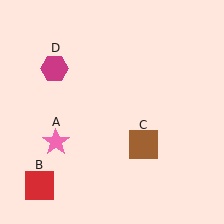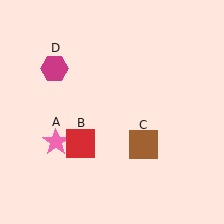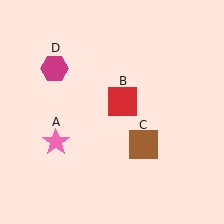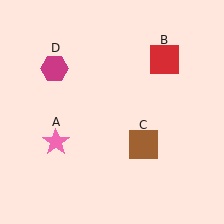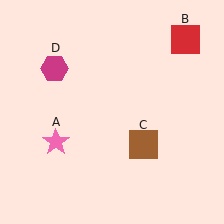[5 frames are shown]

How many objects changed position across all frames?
1 object changed position: red square (object B).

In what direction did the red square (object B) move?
The red square (object B) moved up and to the right.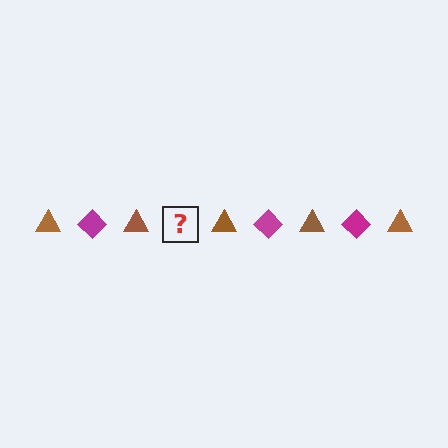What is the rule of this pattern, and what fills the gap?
The rule is that the pattern alternates between brown triangle and magenta diamond. The gap should be filled with a magenta diamond.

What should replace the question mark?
The question mark should be replaced with a magenta diamond.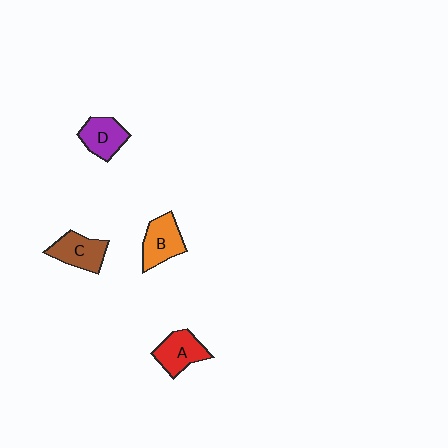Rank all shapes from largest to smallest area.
From largest to smallest: B (orange), C (brown), A (red), D (purple).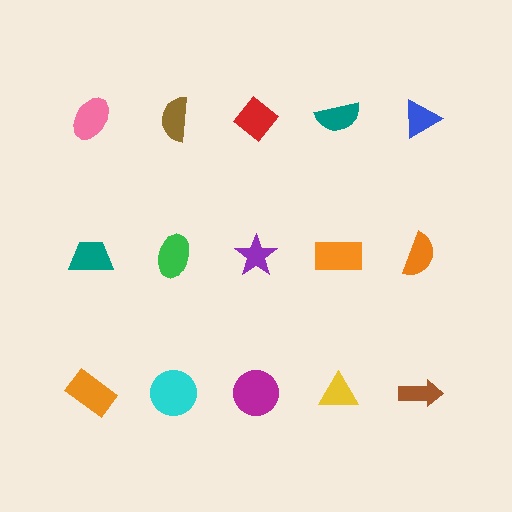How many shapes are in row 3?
5 shapes.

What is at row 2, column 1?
A teal trapezoid.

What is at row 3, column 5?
A brown arrow.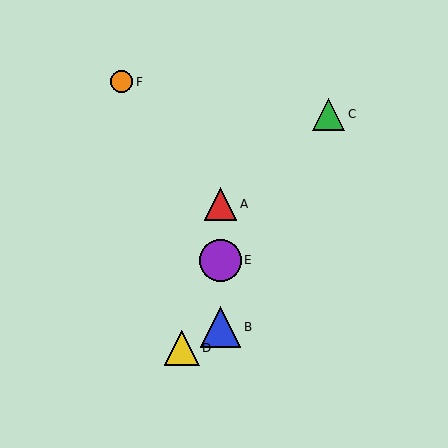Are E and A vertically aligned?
Yes, both are at x≈220.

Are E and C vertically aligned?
No, E is at x≈220 and C is at x≈329.